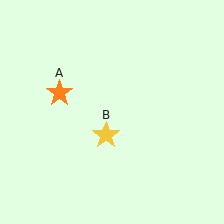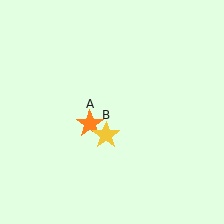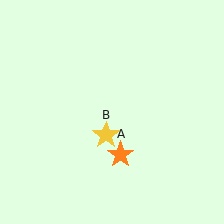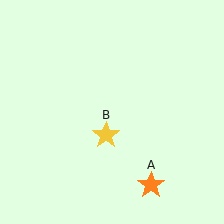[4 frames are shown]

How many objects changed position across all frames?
1 object changed position: orange star (object A).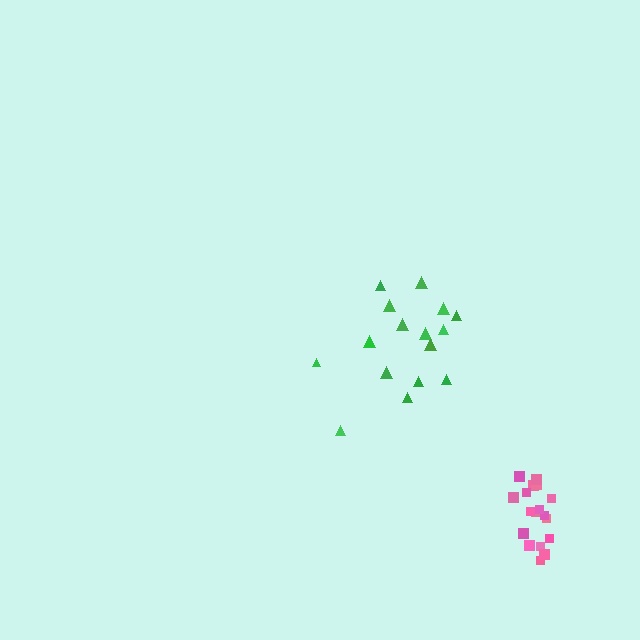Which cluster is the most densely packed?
Pink.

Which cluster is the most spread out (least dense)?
Green.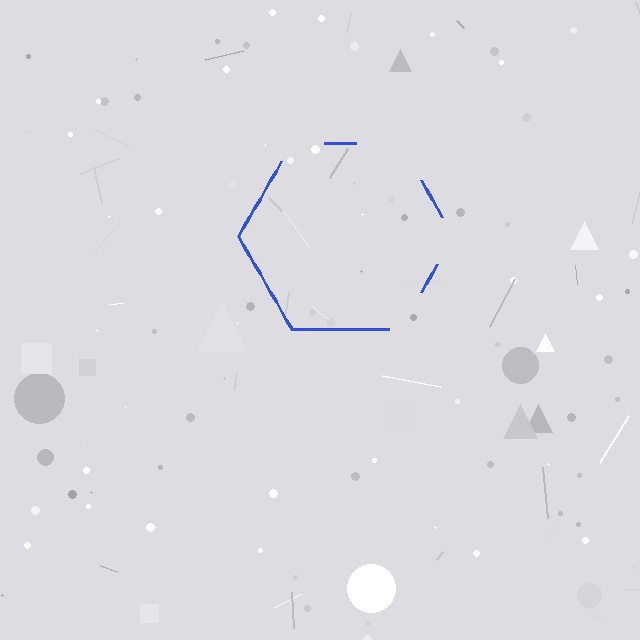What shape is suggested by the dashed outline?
The dashed outline suggests a hexagon.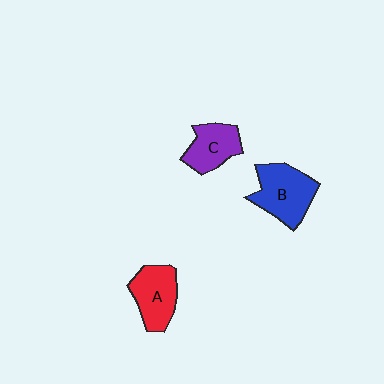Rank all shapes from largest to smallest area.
From largest to smallest: B (blue), A (red), C (purple).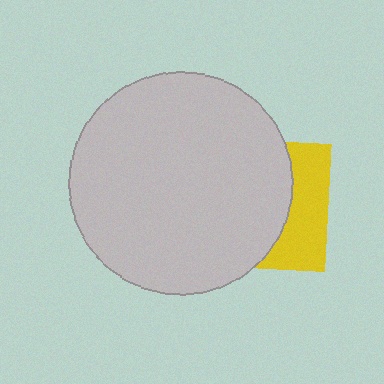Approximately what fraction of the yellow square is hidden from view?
Roughly 65% of the yellow square is hidden behind the light gray circle.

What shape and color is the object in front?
The object in front is a light gray circle.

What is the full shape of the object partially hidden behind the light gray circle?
The partially hidden object is a yellow square.